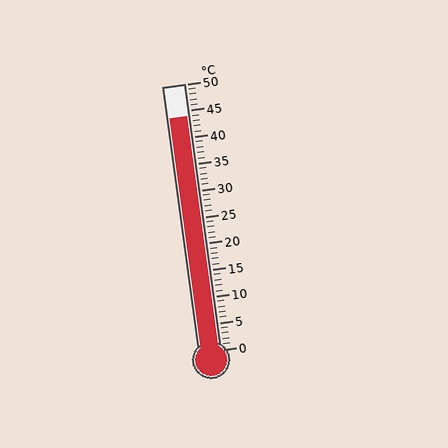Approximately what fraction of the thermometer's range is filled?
The thermometer is filled to approximately 90% of its range.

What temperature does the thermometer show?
The thermometer shows approximately 44°C.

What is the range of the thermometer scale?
The thermometer scale ranges from 0°C to 50°C.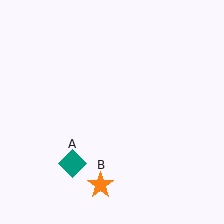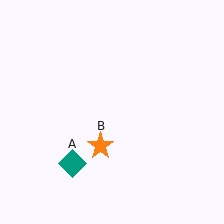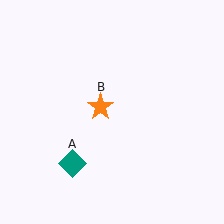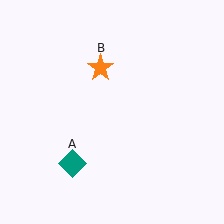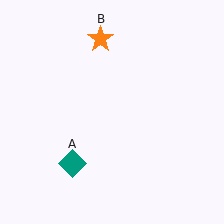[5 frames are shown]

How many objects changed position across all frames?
1 object changed position: orange star (object B).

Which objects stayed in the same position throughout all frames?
Teal diamond (object A) remained stationary.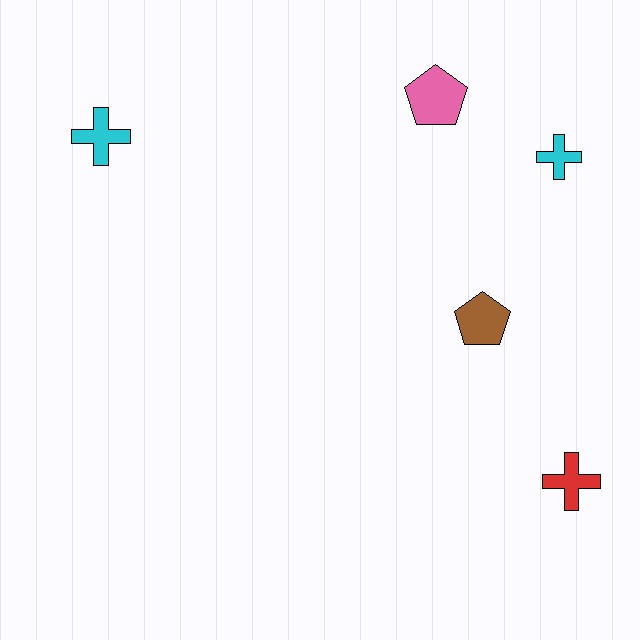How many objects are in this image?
There are 5 objects.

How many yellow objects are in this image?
There are no yellow objects.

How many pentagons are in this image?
There are 2 pentagons.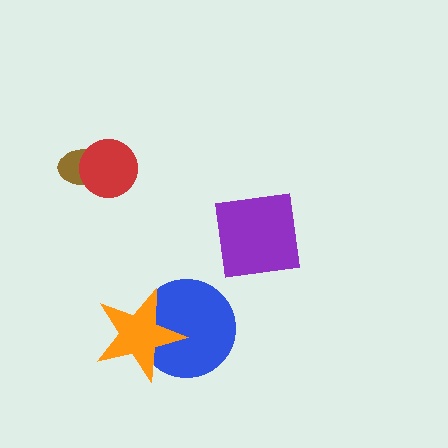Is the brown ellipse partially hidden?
Yes, it is partially covered by another shape.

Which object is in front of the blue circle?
The orange star is in front of the blue circle.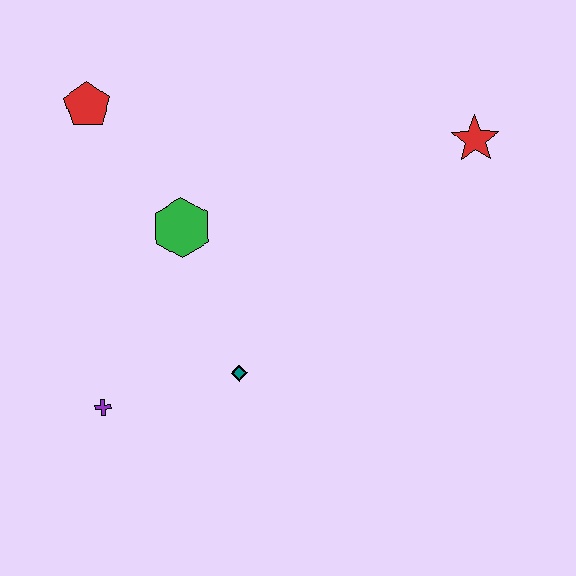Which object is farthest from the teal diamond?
The red star is farthest from the teal diamond.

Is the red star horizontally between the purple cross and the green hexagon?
No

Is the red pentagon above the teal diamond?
Yes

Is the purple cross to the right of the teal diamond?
No